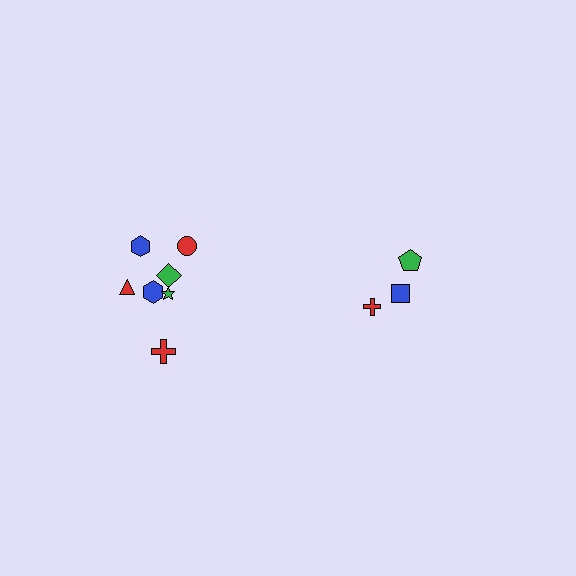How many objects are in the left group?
There are 7 objects.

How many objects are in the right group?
There are 3 objects.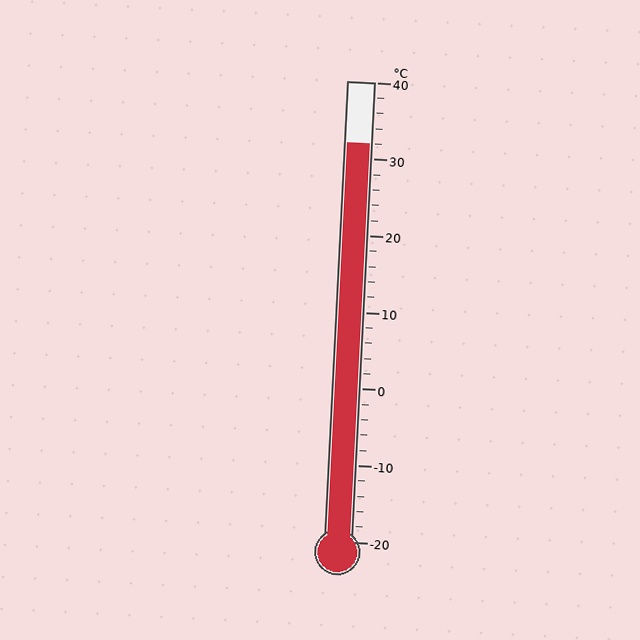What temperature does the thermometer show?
The thermometer shows approximately 32°C.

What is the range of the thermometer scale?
The thermometer scale ranges from -20°C to 40°C.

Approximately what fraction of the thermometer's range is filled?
The thermometer is filled to approximately 85% of its range.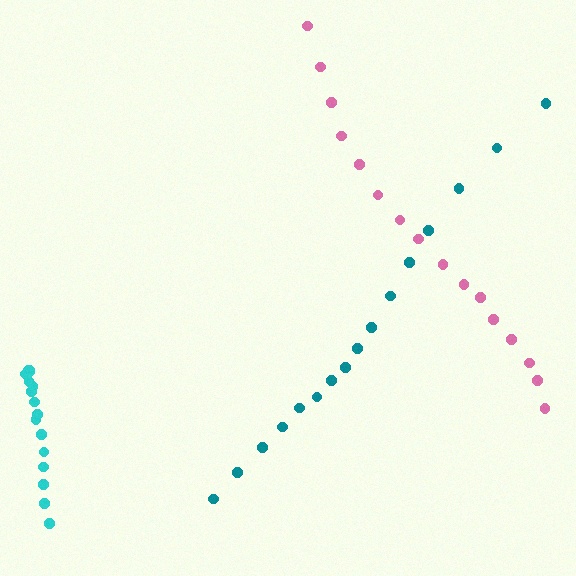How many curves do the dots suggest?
There are 3 distinct paths.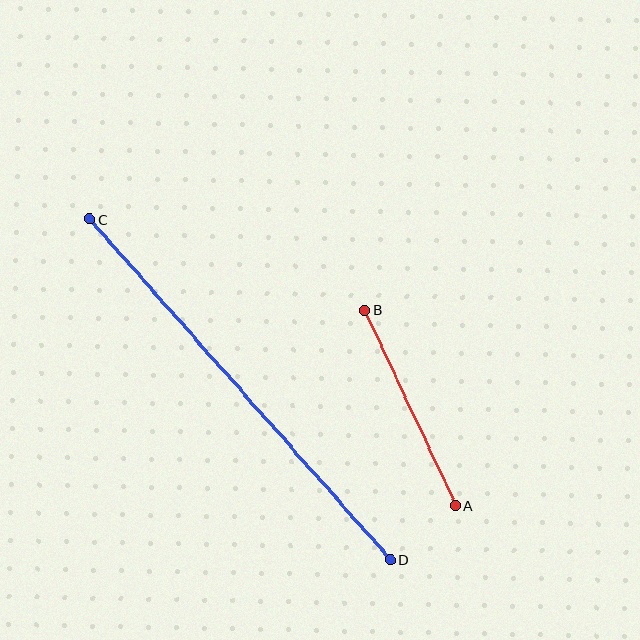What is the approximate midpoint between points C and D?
The midpoint is at approximately (240, 389) pixels.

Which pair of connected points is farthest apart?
Points C and D are farthest apart.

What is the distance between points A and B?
The distance is approximately 215 pixels.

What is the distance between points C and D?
The distance is approximately 454 pixels.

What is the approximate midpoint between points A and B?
The midpoint is at approximately (410, 408) pixels.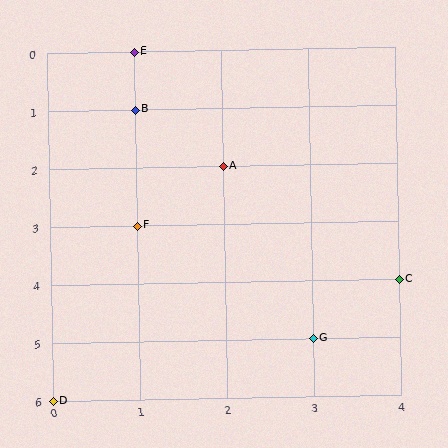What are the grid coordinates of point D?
Point D is at grid coordinates (0, 6).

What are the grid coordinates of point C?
Point C is at grid coordinates (4, 4).